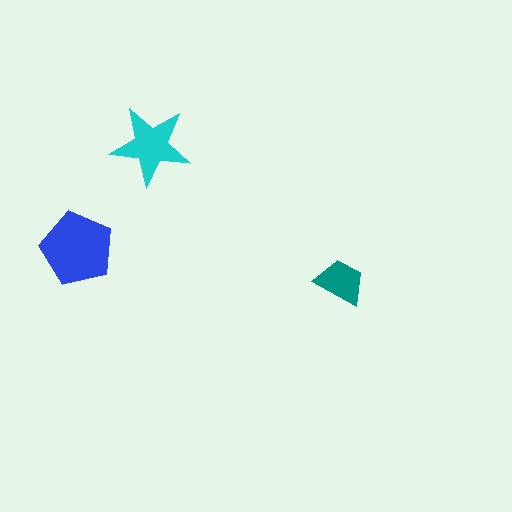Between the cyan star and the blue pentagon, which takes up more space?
The blue pentagon.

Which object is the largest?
The blue pentagon.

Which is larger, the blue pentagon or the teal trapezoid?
The blue pentagon.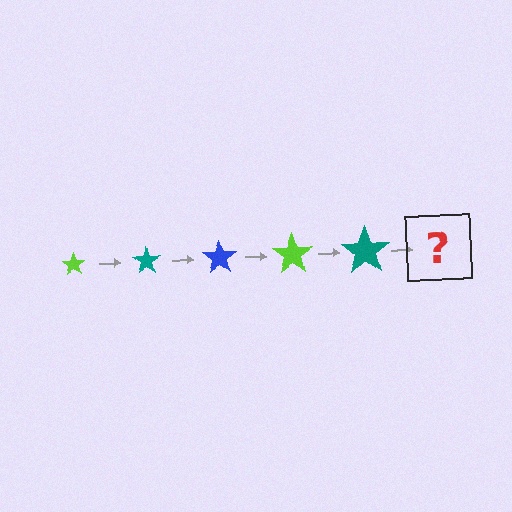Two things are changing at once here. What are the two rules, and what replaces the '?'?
The two rules are that the star grows larger each step and the color cycles through lime, teal, and blue. The '?' should be a blue star, larger than the previous one.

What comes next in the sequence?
The next element should be a blue star, larger than the previous one.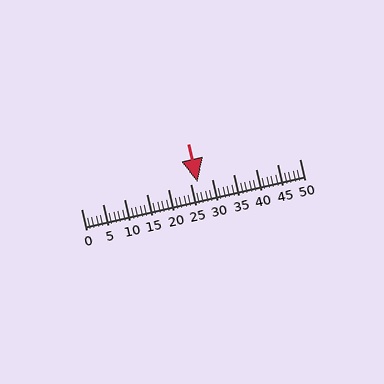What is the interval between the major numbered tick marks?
The major tick marks are spaced 5 units apart.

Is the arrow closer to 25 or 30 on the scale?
The arrow is closer to 25.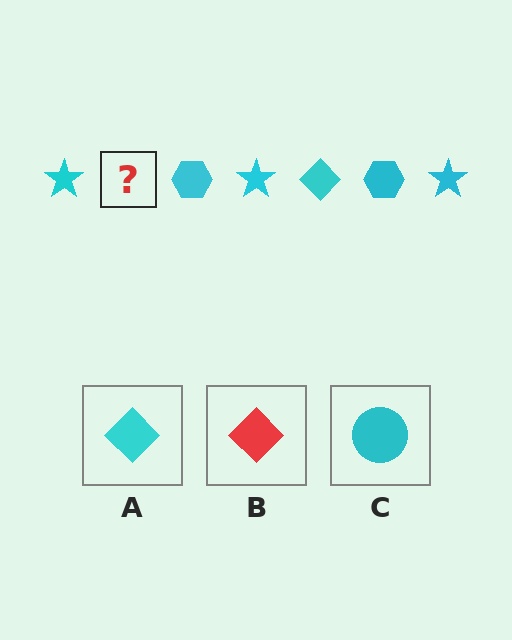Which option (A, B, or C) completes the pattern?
A.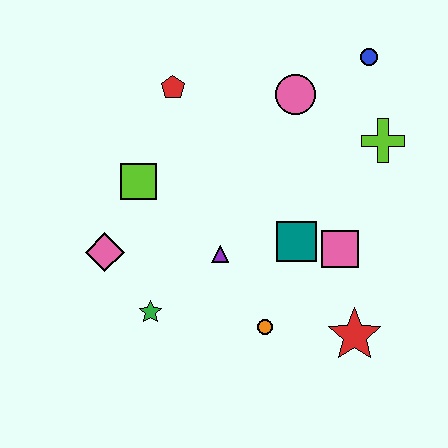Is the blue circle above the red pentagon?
Yes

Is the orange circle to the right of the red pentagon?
Yes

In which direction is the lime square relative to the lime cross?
The lime square is to the left of the lime cross.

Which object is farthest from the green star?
The blue circle is farthest from the green star.